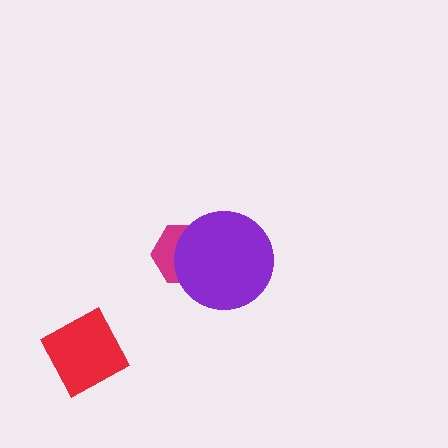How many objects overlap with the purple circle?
1 object overlaps with the purple circle.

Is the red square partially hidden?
No, no other shape covers it.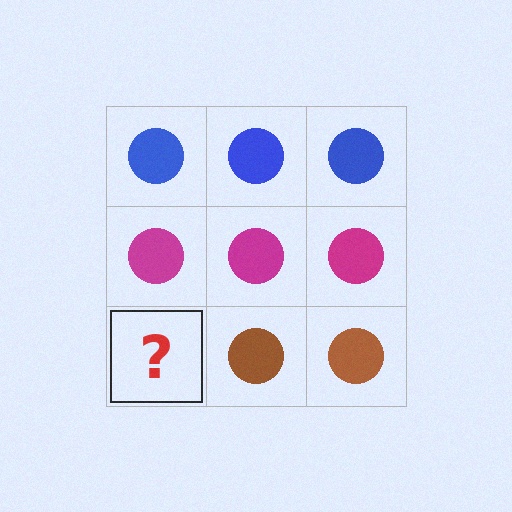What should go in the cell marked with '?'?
The missing cell should contain a brown circle.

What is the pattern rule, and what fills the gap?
The rule is that each row has a consistent color. The gap should be filled with a brown circle.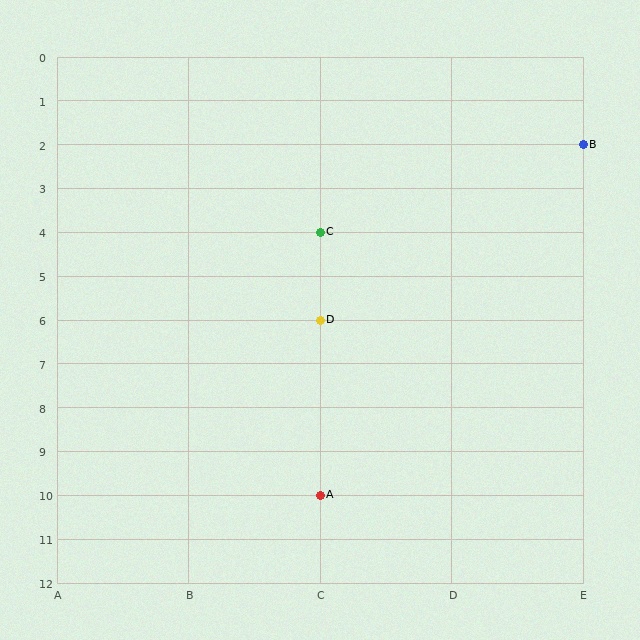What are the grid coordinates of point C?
Point C is at grid coordinates (C, 4).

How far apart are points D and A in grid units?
Points D and A are 4 rows apart.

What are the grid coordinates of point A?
Point A is at grid coordinates (C, 10).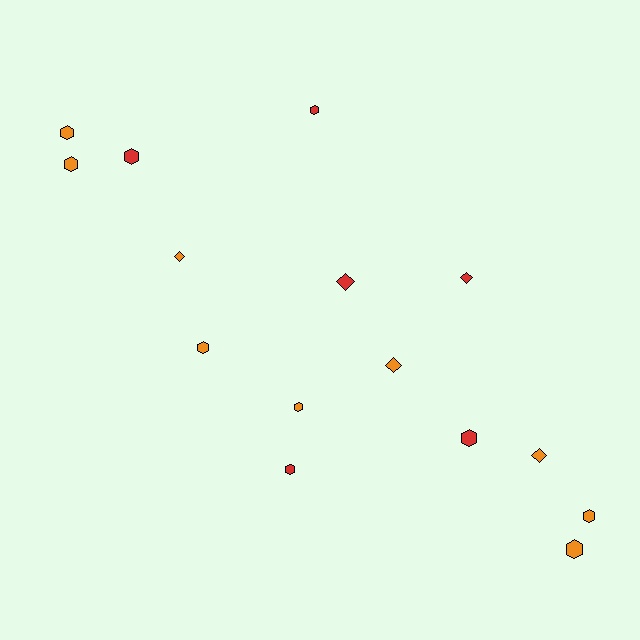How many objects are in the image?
There are 15 objects.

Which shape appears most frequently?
Hexagon, with 10 objects.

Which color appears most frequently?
Orange, with 9 objects.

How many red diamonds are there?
There are 2 red diamonds.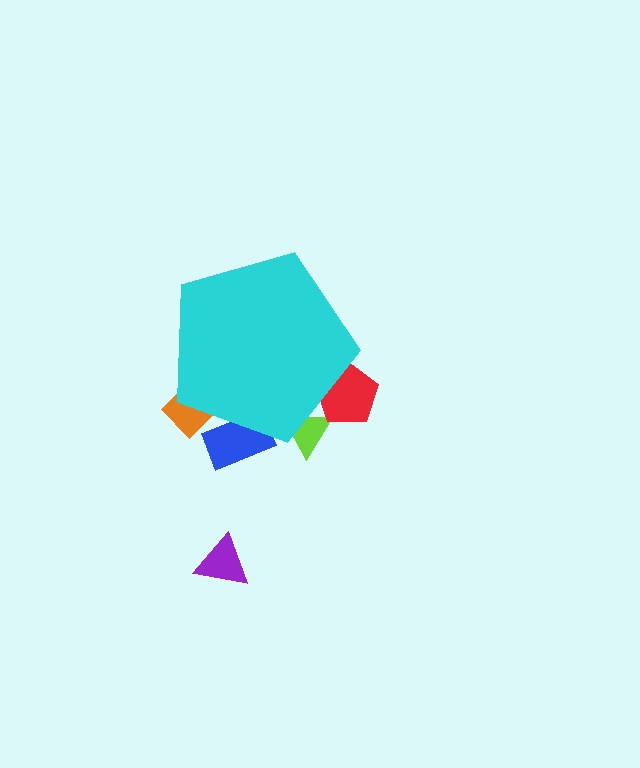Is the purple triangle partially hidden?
No, the purple triangle is fully visible.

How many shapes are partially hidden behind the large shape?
4 shapes are partially hidden.